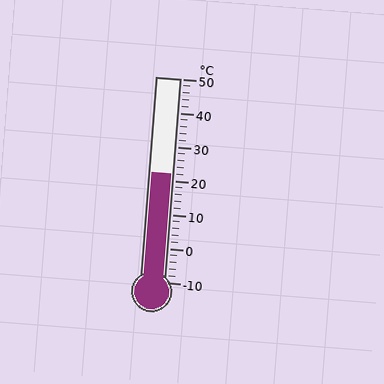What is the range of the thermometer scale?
The thermometer scale ranges from -10°C to 50°C.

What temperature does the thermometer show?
The thermometer shows approximately 22°C.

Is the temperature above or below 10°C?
The temperature is above 10°C.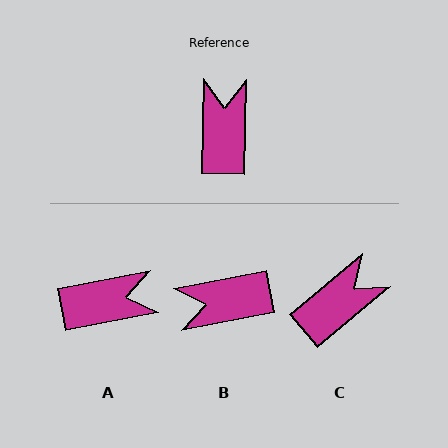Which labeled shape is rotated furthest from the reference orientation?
B, about 103 degrees away.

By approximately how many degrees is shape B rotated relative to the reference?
Approximately 103 degrees counter-clockwise.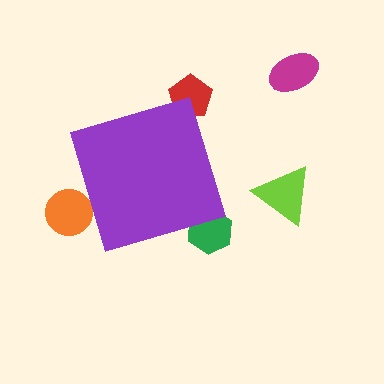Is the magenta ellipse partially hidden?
No, the magenta ellipse is fully visible.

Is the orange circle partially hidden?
Yes, the orange circle is partially hidden behind the purple diamond.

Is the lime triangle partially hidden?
No, the lime triangle is fully visible.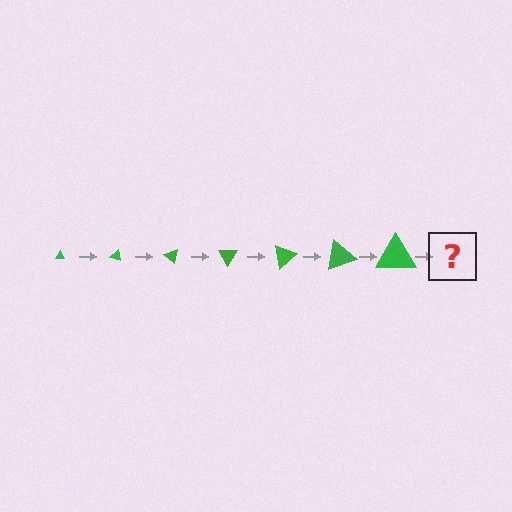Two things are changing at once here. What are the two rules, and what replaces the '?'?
The two rules are that the triangle grows larger each step and it rotates 20 degrees each step. The '?' should be a triangle, larger than the previous one and rotated 140 degrees from the start.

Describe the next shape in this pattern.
It should be a triangle, larger than the previous one and rotated 140 degrees from the start.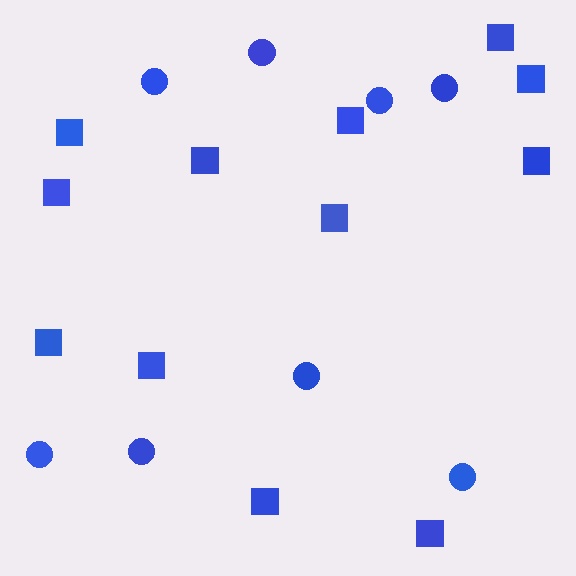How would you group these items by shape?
There are 2 groups: one group of circles (8) and one group of squares (12).